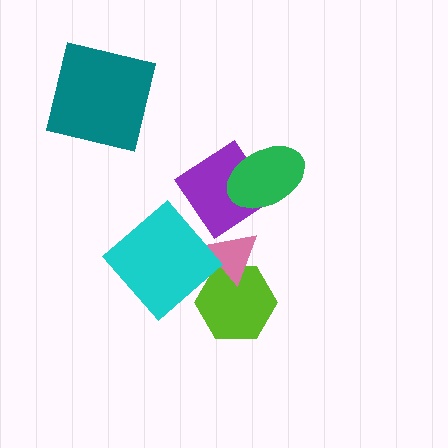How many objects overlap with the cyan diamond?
0 objects overlap with the cyan diamond.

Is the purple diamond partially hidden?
Yes, it is partially covered by another shape.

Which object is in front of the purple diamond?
The green ellipse is in front of the purple diamond.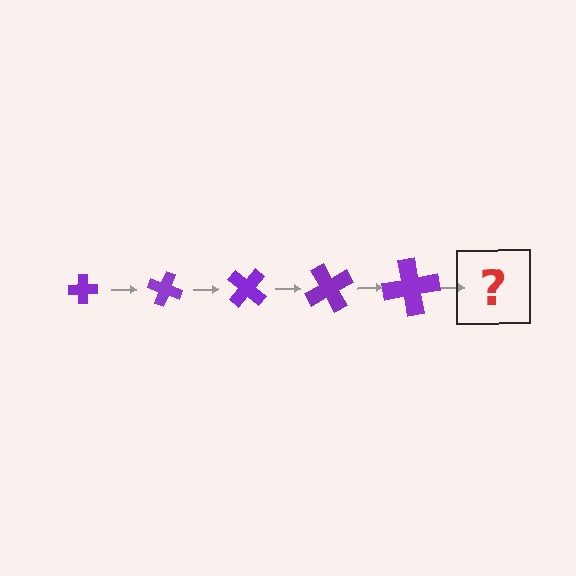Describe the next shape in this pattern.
It should be a cross, larger than the previous one and rotated 100 degrees from the start.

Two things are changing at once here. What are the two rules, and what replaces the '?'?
The two rules are that the cross grows larger each step and it rotates 20 degrees each step. The '?' should be a cross, larger than the previous one and rotated 100 degrees from the start.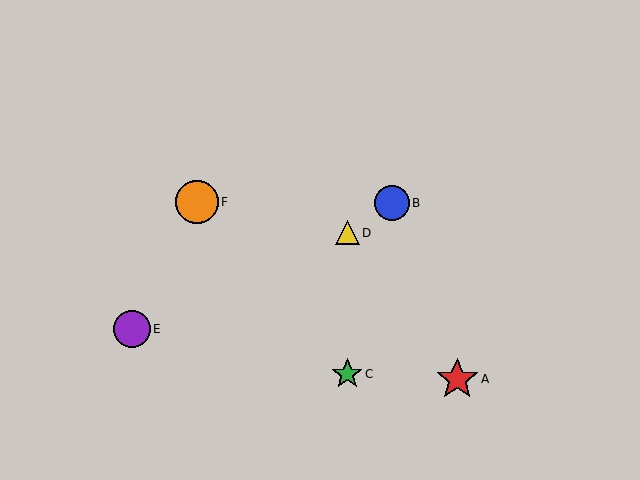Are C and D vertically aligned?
Yes, both are at x≈347.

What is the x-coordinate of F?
Object F is at x≈197.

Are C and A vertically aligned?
No, C is at x≈347 and A is at x≈457.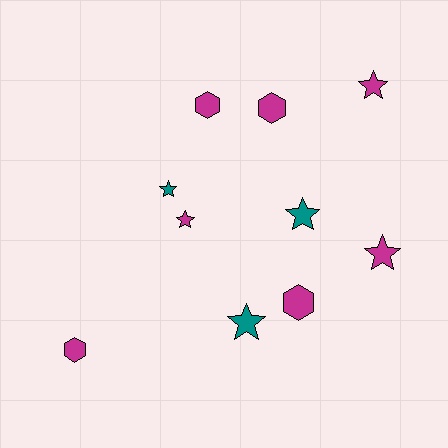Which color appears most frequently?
Magenta, with 7 objects.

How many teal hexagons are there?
There are no teal hexagons.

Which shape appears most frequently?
Star, with 6 objects.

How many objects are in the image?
There are 10 objects.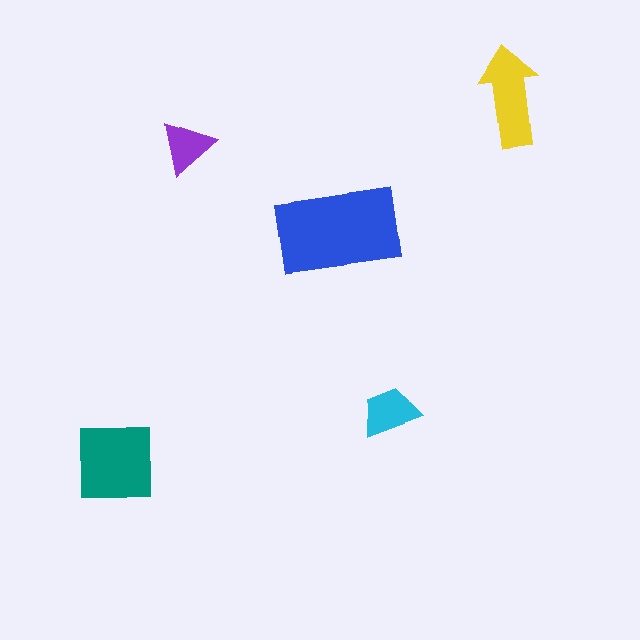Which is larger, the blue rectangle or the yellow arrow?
The blue rectangle.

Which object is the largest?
The blue rectangle.